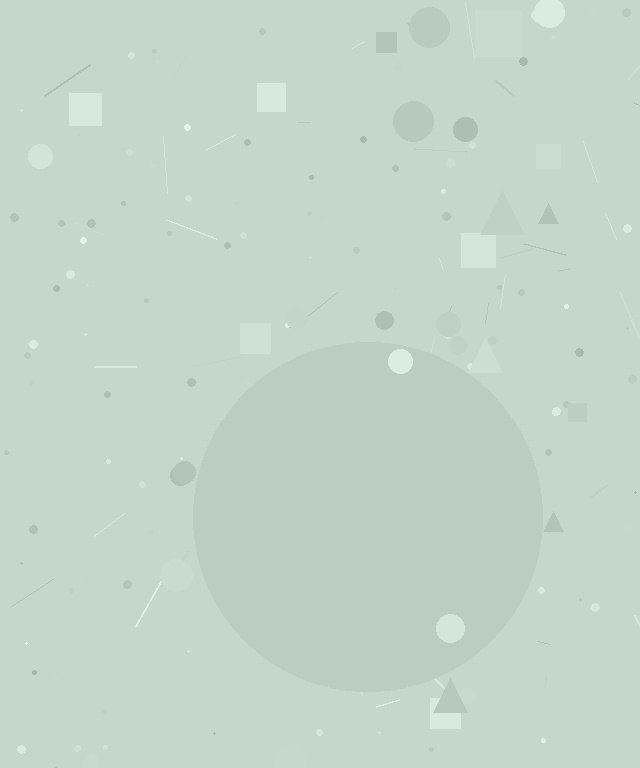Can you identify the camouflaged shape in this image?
The camouflaged shape is a circle.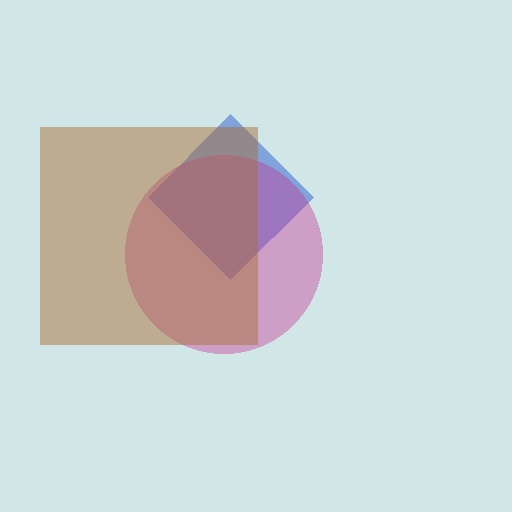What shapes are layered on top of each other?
The layered shapes are: a blue diamond, a magenta circle, a brown square.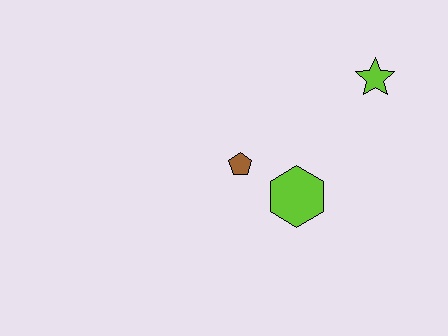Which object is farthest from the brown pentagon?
The lime star is farthest from the brown pentagon.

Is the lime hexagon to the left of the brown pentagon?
No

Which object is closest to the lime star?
The lime hexagon is closest to the lime star.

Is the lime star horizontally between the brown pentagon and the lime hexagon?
No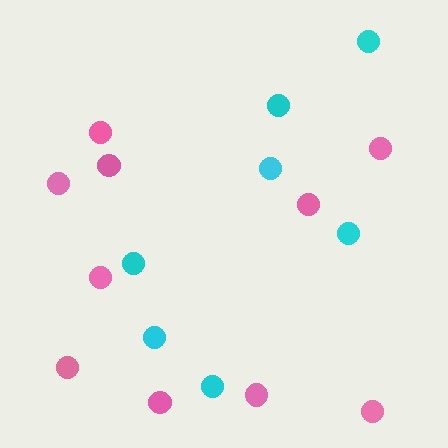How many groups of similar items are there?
There are 2 groups: one group of pink circles (10) and one group of cyan circles (7).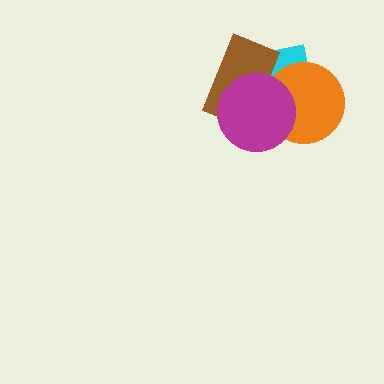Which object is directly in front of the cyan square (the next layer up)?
The orange circle is directly in front of the cyan square.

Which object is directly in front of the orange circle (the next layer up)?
The brown rectangle is directly in front of the orange circle.